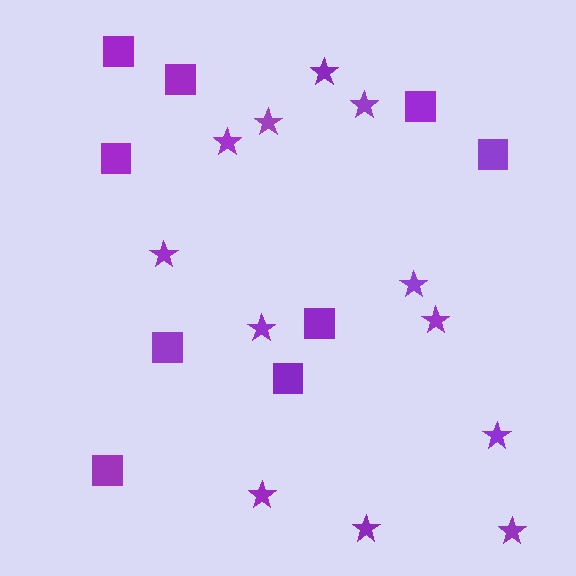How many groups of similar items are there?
There are 2 groups: one group of squares (9) and one group of stars (12).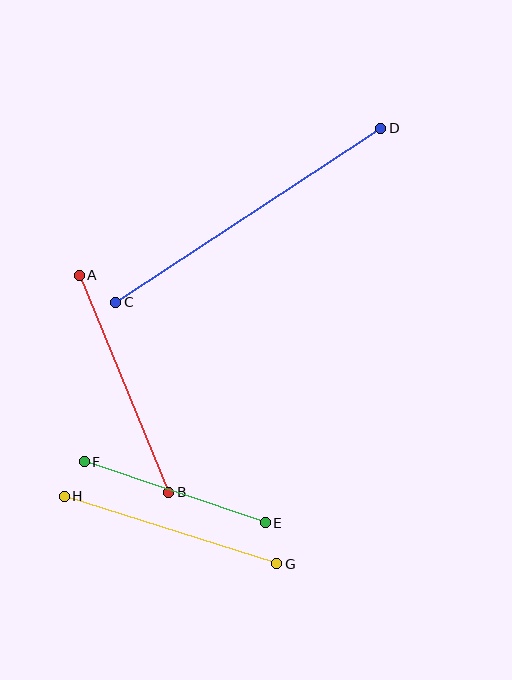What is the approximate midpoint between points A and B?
The midpoint is at approximately (124, 384) pixels.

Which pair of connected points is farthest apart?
Points C and D are farthest apart.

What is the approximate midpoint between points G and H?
The midpoint is at approximately (170, 530) pixels.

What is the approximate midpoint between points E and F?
The midpoint is at approximately (175, 492) pixels.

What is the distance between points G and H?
The distance is approximately 223 pixels.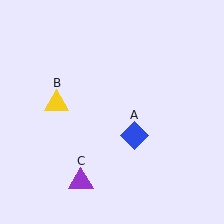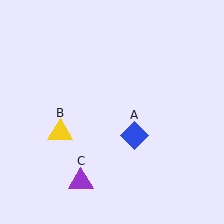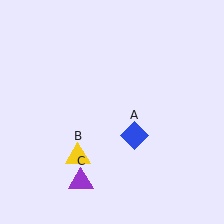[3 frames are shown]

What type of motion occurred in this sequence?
The yellow triangle (object B) rotated counterclockwise around the center of the scene.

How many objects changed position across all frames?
1 object changed position: yellow triangle (object B).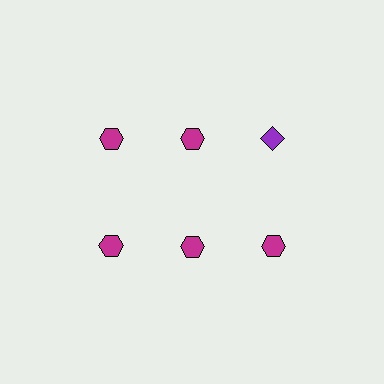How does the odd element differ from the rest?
It differs in both color (purple instead of magenta) and shape (diamond instead of hexagon).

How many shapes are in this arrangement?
There are 6 shapes arranged in a grid pattern.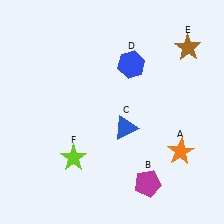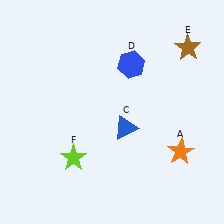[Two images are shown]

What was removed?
The magenta pentagon (B) was removed in Image 2.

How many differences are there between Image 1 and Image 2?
There is 1 difference between the two images.